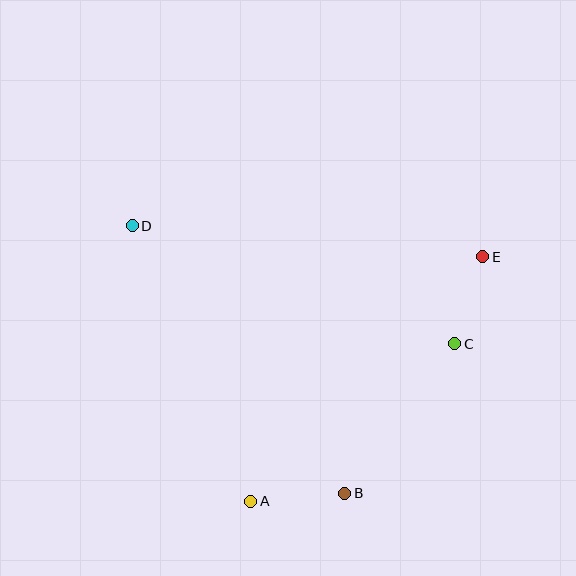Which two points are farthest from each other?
Points D and E are farthest from each other.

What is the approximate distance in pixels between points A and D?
The distance between A and D is approximately 300 pixels.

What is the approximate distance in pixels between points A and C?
The distance between A and C is approximately 258 pixels.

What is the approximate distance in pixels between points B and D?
The distance between B and D is approximately 341 pixels.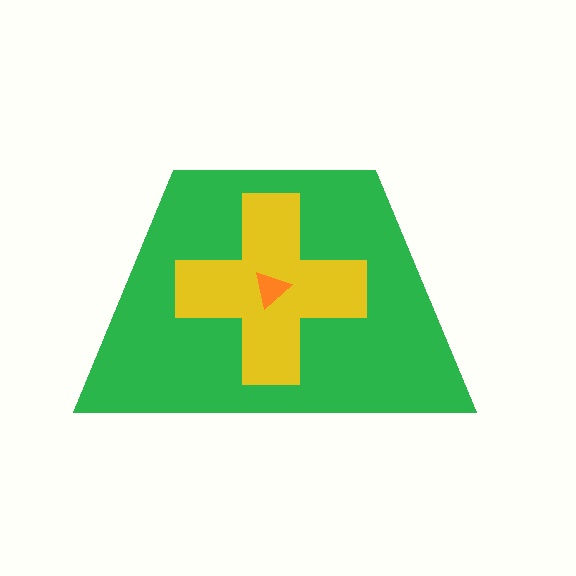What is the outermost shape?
The green trapezoid.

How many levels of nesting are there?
3.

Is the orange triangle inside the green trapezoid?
Yes.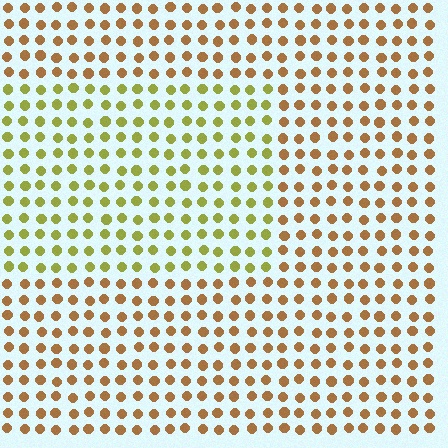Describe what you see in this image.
The image is filled with small brown elements in a uniform arrangement. A rectangle-shaped region is visible where the elements are tinted to a slightly different hue, forming a subtle color boundary.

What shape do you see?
I see a rectangle.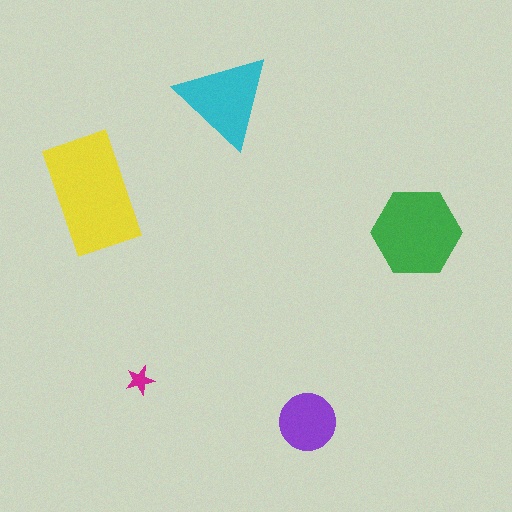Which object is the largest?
The yellow rectangle.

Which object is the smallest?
The magenta star.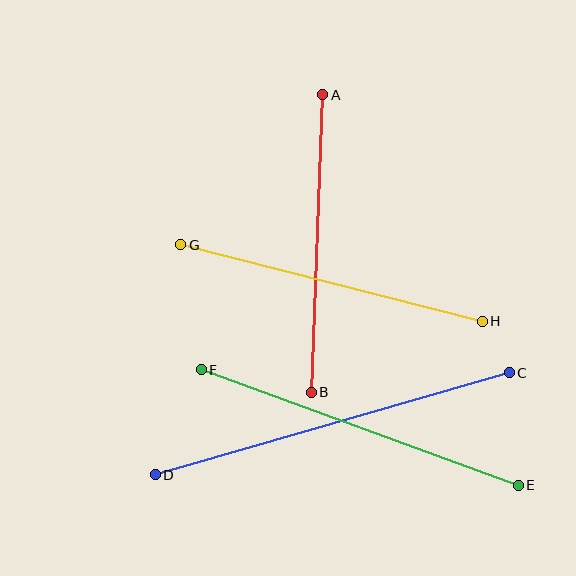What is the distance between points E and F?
The distance is approximately 337 pixels.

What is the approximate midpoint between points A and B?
The midpoint is at approximately (317, 244) pixels.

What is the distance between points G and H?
The distance is approximately 311 pixels.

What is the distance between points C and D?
The distance is approximately 368 pixels.